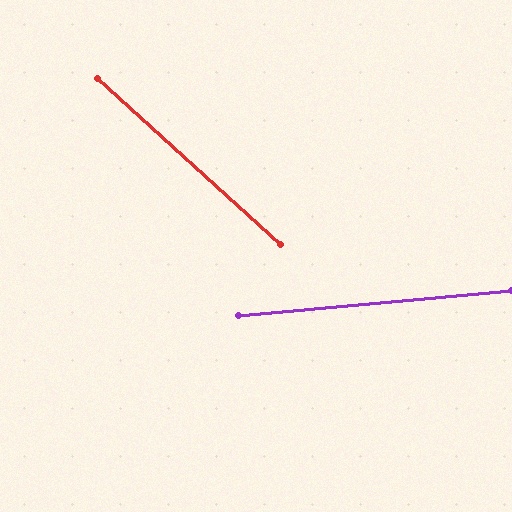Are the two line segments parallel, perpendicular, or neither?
Neither parallel nor perpendicular — they differ by about 48°.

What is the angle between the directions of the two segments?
Approximately 48 degrees.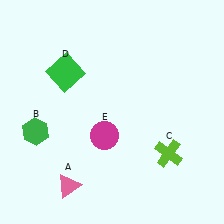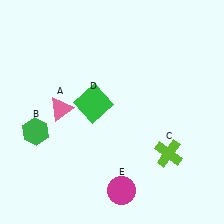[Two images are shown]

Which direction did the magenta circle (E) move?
The magenta circle (E) moved down.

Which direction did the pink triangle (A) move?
The pink triangle (A) moved up.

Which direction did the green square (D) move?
The green square (D) moved down.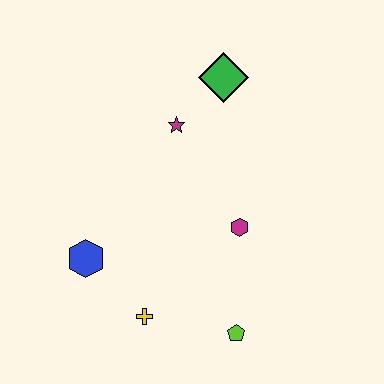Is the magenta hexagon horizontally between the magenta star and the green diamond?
No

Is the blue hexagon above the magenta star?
No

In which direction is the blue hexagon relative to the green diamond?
The blue hexagon is below the green diamond.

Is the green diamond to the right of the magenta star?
Yes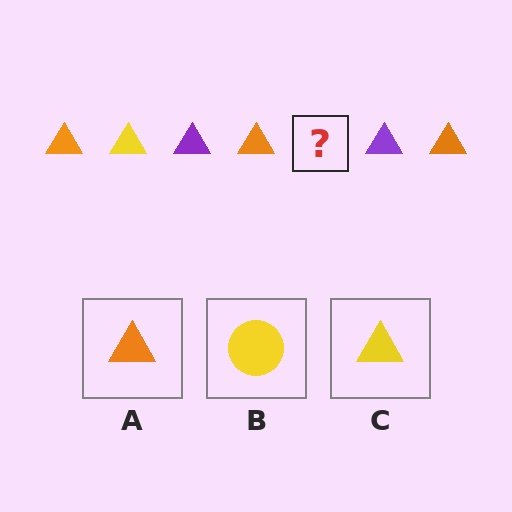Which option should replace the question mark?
Option C.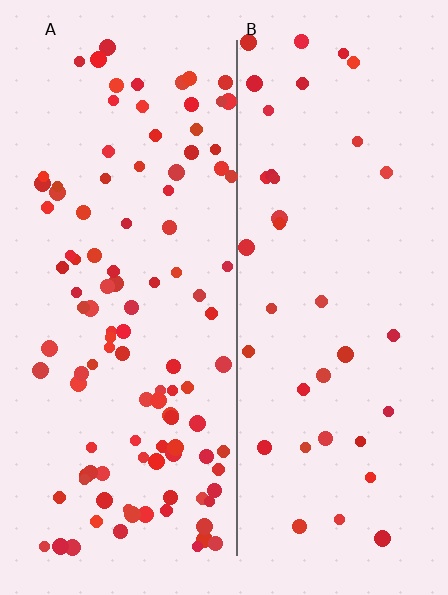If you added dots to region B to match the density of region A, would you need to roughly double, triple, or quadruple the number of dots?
Approximately triple.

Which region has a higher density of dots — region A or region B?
A (the left).